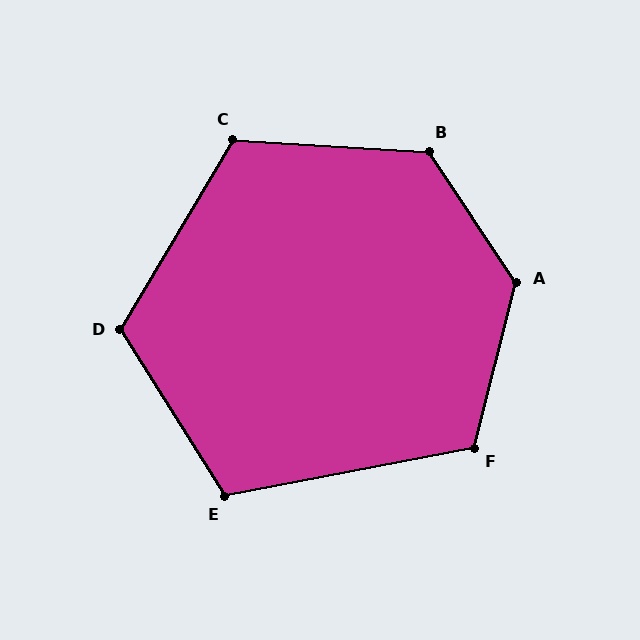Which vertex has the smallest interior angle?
E, at approximately 111 degrees.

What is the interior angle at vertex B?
Approximately 127 degrees (obtuse).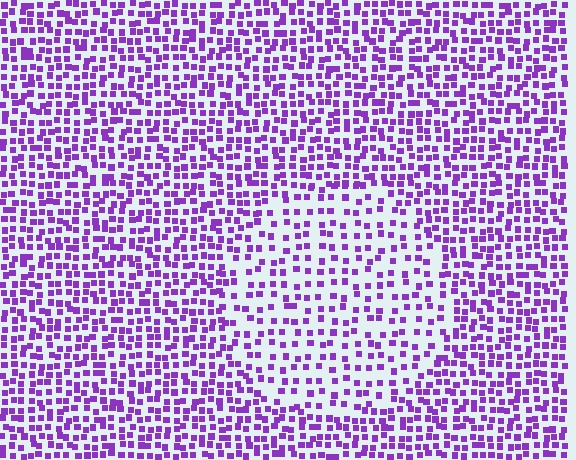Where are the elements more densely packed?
The elements are more densely packed outside the circle boundary.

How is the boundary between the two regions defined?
The boundary is defined by a change in element density (approximately 1.8x ratio). All elements are the same color, size, and shape.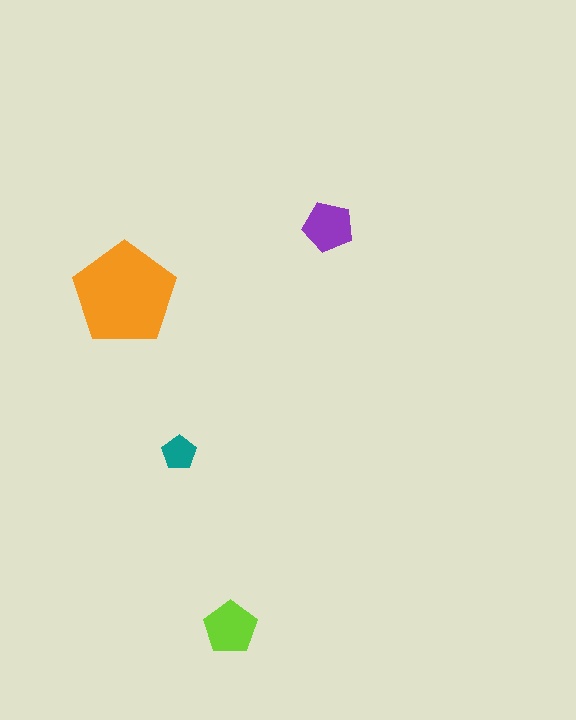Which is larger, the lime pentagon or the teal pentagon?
The lime one.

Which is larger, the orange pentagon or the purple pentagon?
The orange one.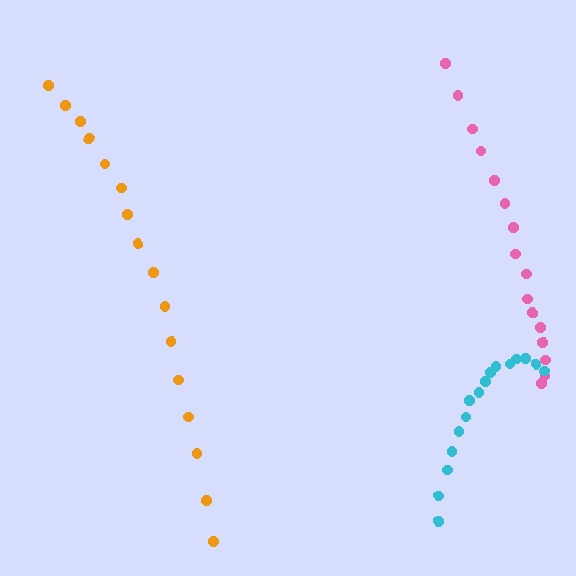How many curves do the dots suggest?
There are 3 distinct paths.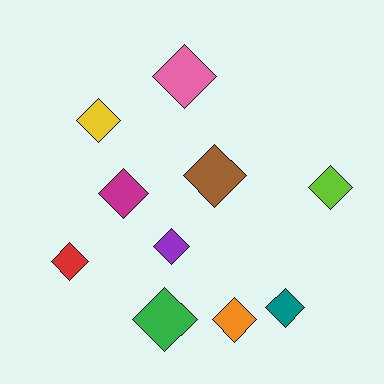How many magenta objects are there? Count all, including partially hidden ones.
There is 1 magenta object.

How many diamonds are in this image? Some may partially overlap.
There are 10 diamonds.